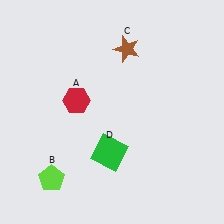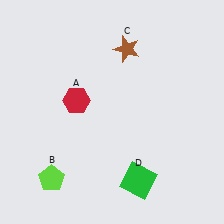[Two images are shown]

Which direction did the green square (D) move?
The green square (D) moved right.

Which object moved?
The green square (D) moved right.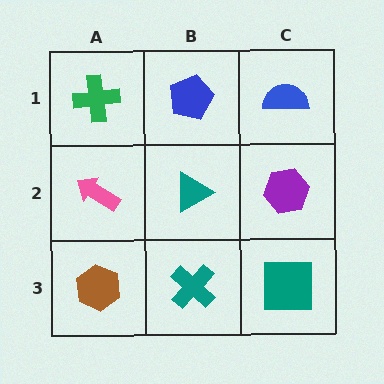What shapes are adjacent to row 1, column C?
A purple hexagon (row 2, column C), a blue pentagon (row 1, column B).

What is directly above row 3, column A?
A pink arrow.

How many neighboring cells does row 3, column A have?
2.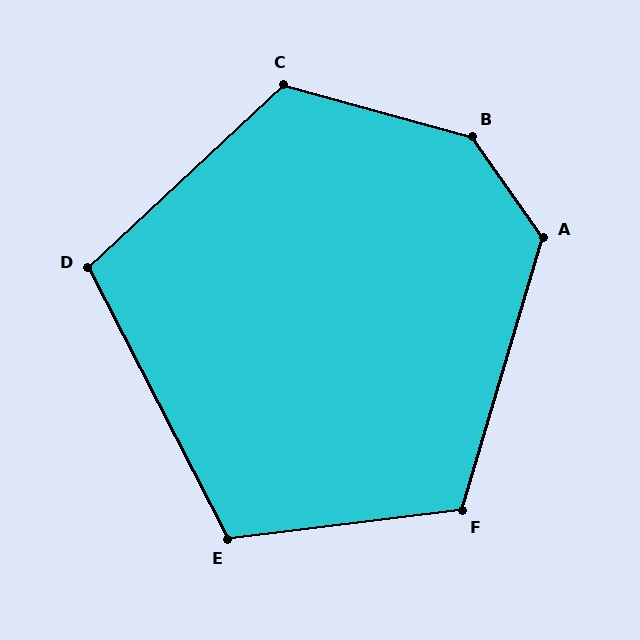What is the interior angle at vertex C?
Approximately 122 degrees (obtuse).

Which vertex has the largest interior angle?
B, at approximately 141 degrees.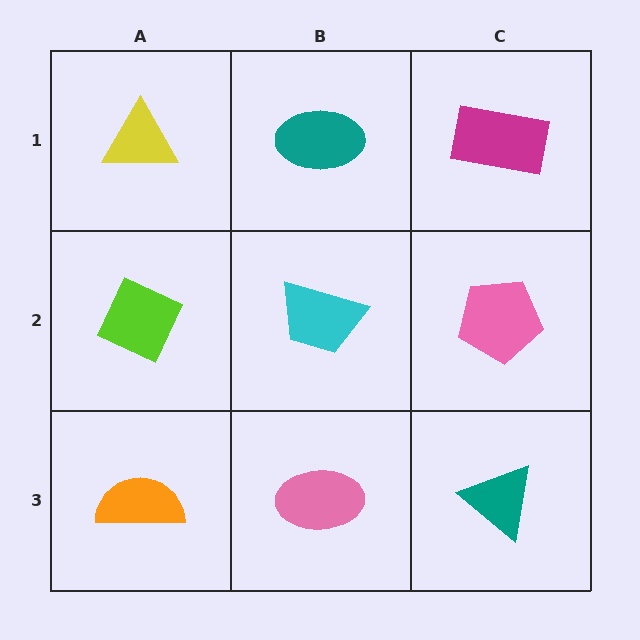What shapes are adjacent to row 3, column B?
A cyan trapezoid (row 2, column B), an orange semicircle (row 3, column A), a teal triangle (row 3, column C).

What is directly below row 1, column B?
A cyan trapezoid.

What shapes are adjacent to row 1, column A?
A lime diamond (row 2, column A), a teal ellipse (row 1, column B).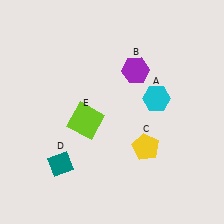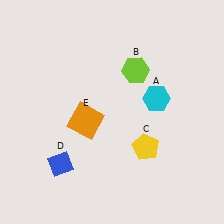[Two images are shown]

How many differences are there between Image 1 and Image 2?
There are 3 differences between the two images.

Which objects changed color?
B changed from purple to lime. D changed from teal to blue. E changed from lime to orange.